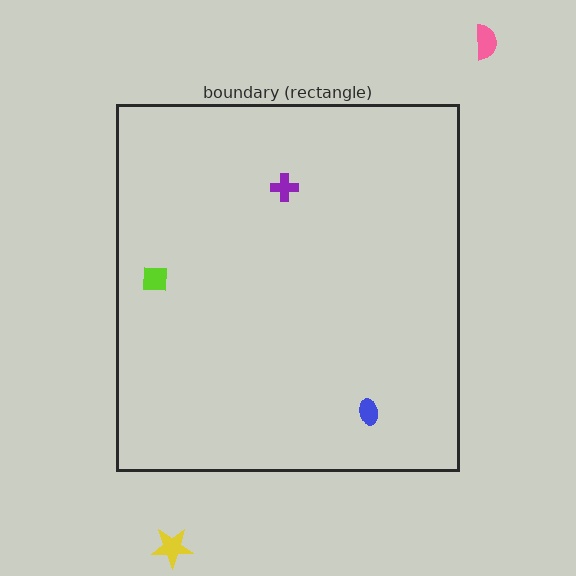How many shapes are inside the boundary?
3 inside, 2 outside.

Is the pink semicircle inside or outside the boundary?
Outside.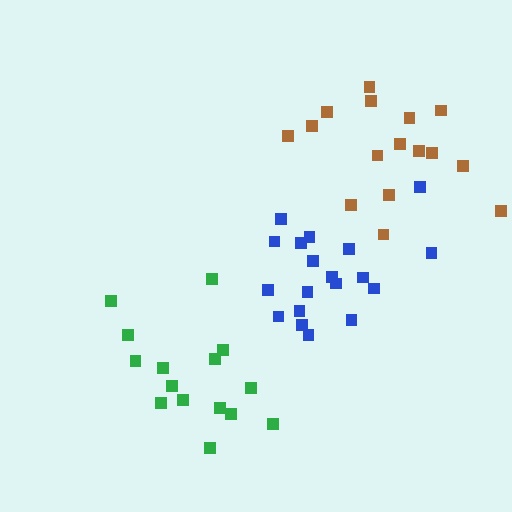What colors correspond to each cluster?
The clusters are colored: blue, brown, green.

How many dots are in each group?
Group 1: 19 dots, Group 2: 16 dots, Group 3: 15 dots (50 total).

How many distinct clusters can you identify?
There are 3 distinct clusters.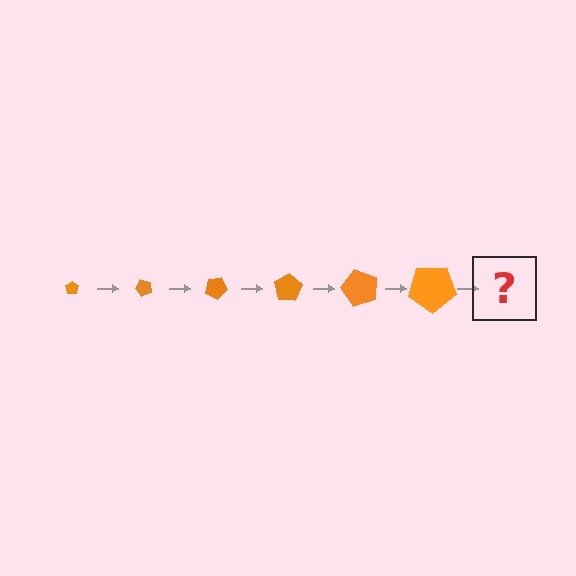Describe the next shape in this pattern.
It should be a pentagon, larger than the previous one and rotated 300 degrees from the start.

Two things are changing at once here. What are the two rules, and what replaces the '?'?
The two rules are that the pentagon grows larger each step and it rotates 50 degrees each step. The '?' should be a pentagon, larger than the previous one and rotated 300 degrees from the start.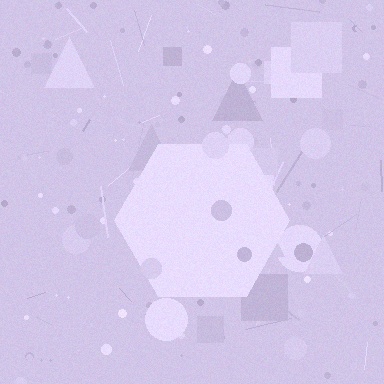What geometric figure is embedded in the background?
A hexagon is embedded in the background.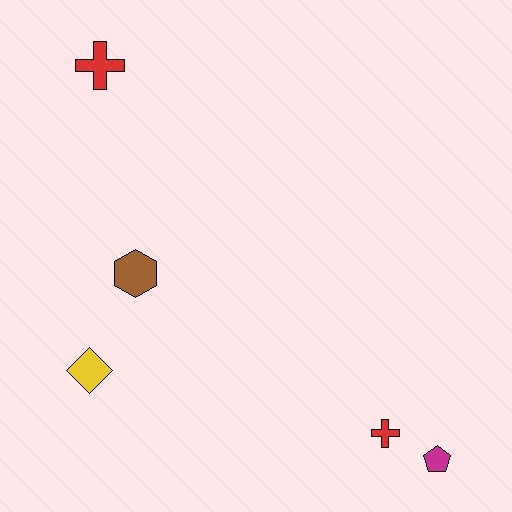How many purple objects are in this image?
There are no purple objects.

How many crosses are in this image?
There are 2 crosses.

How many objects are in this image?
There are 5 objects.